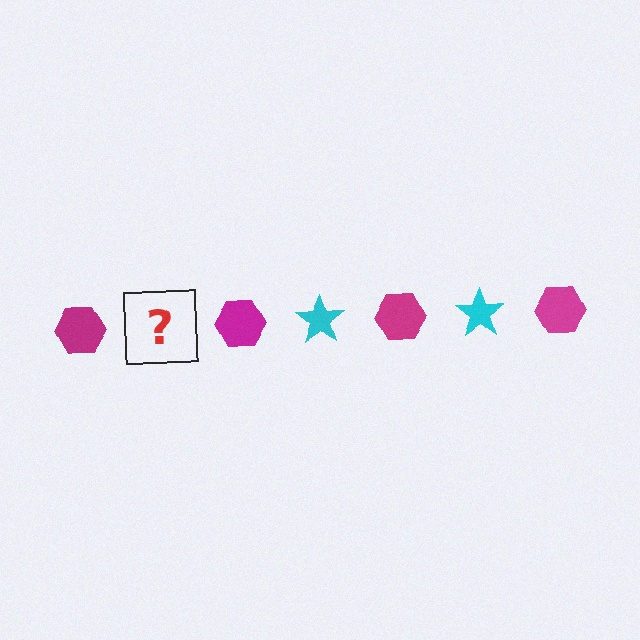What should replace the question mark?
The question mark should be replaced with a cyan star.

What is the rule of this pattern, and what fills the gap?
The rule is that the pattern alternates between magenta hexagon and cyan star. The gap should be filled with a cyan star.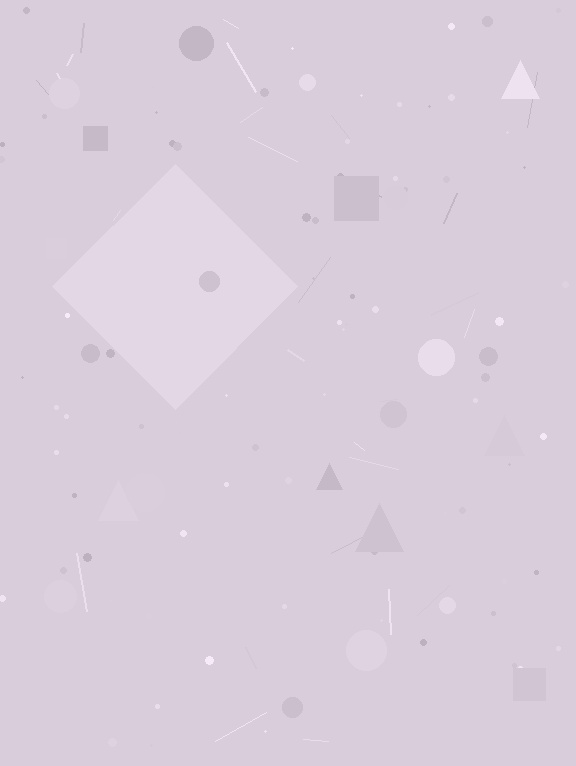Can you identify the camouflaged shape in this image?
The camouflaged shape is a diamond.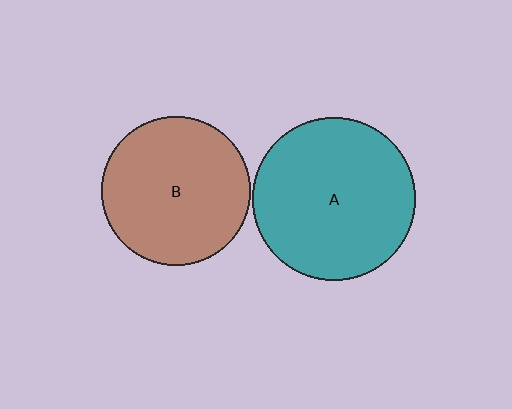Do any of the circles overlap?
No, none of the circles overlap.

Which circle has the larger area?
Circle A (teal).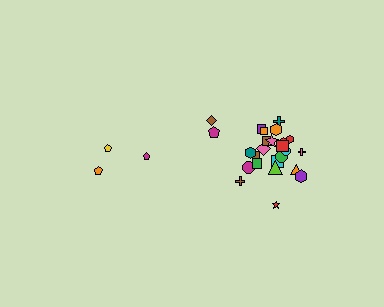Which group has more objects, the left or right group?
The right group.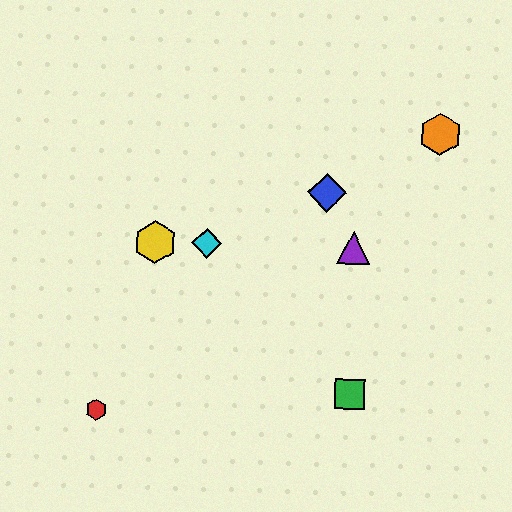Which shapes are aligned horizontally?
The yellow hexagon, the purple triangle, the cyan diamond are aligned horizontally.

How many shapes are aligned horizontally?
3 shapes (the yellow hexagon, the purple triangle, the cyan diamond) are aligned horizontally.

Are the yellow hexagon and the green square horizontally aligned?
No, the yellow hexagon is at y≈242 and the green square is at y≈394.